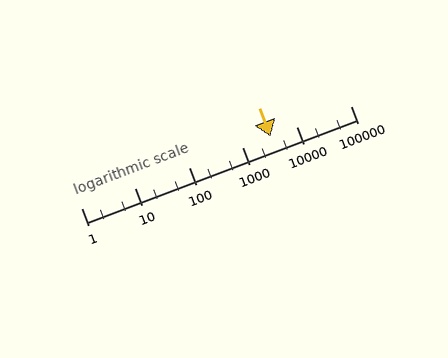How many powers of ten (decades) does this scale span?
The scale spans 5 decades, from 1 to 100000.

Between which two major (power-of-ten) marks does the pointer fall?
The pointer is between 1000 and 10000.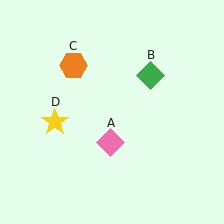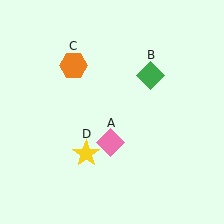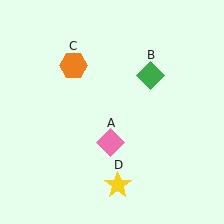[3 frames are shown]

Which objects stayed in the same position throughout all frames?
Pink diamond (object A) and green diamond (object B) and orange hexagon (object C) remained stationary.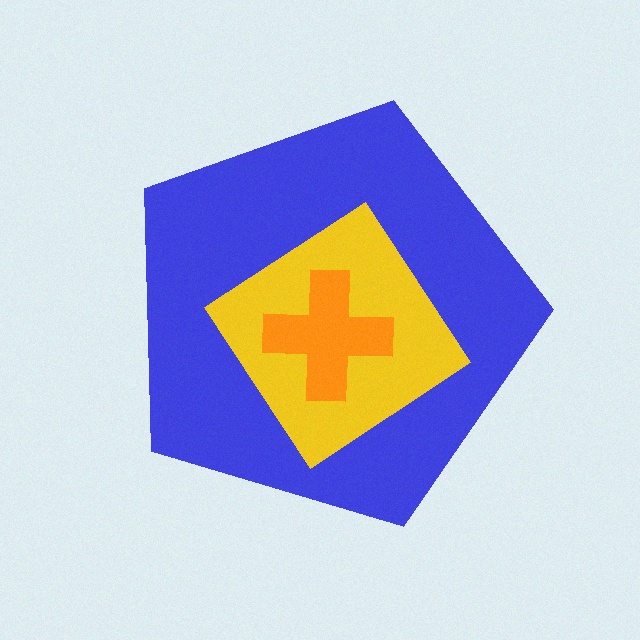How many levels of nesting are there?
3.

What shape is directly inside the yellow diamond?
The orange cross.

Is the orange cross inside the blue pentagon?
Yes.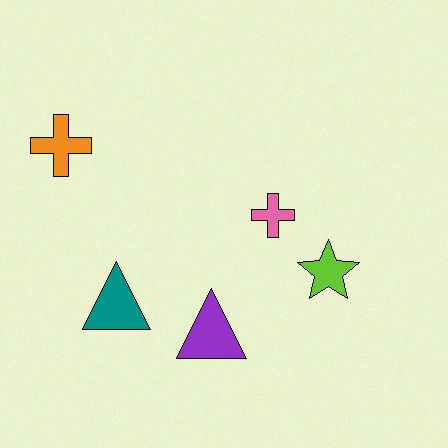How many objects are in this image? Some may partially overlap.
There are 5 objects.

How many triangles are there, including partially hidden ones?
There are 2 triangles.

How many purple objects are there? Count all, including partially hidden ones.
There is 1 purple object.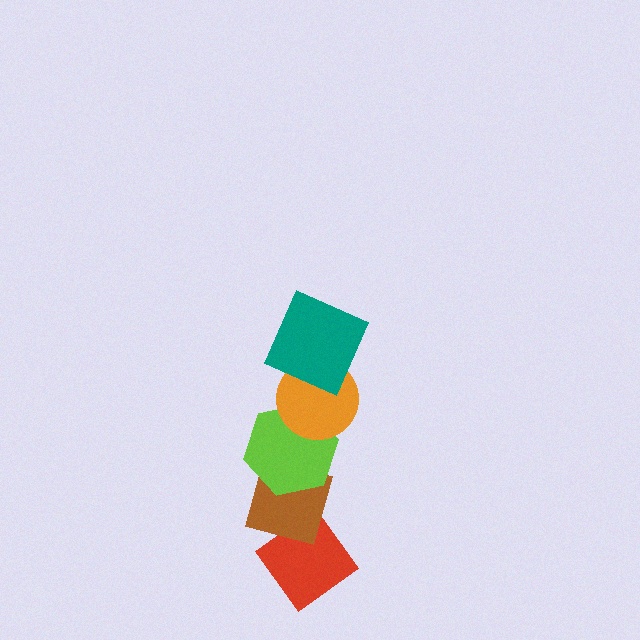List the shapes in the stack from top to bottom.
From top to bottom: the teal square, the orange circle, the lime hexagon, the brown diamond, the red diamond.